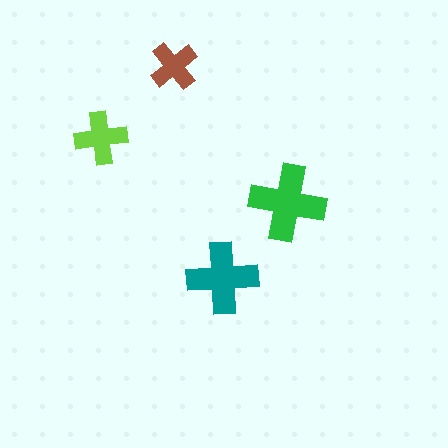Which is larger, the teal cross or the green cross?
The green one.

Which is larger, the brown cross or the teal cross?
The teal one.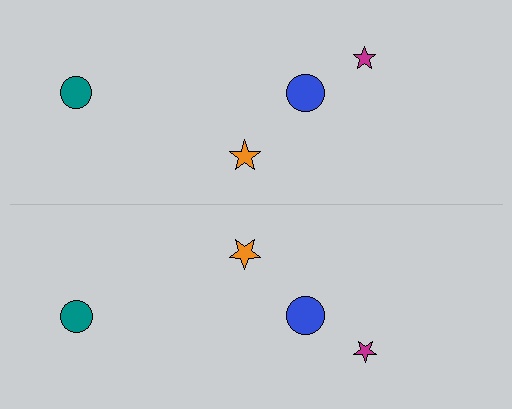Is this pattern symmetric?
Yes, this pattern has bilateral (reflection) symmetry.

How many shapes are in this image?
There are 8 shapes in this image.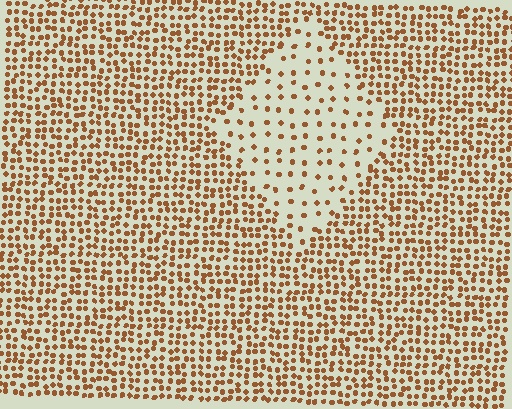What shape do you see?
I see a diamond.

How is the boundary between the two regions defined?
The boundary is defined by a change in element density (approximately 2.8x ratio). All elements are the same color, size, and shape.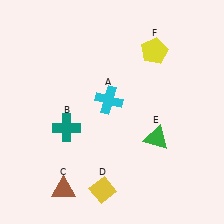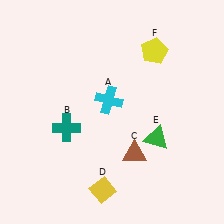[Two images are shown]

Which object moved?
The brown triangle (C) moved right.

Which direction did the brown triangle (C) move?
The brown triangle (C) moved right.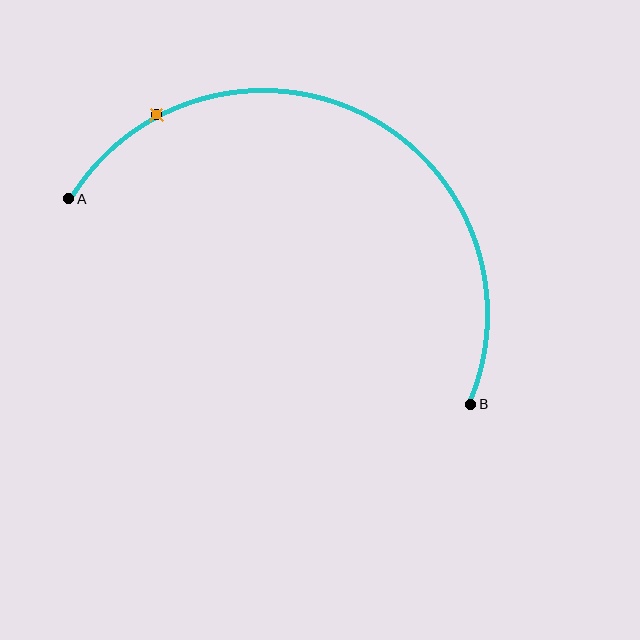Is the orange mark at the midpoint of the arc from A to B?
No. The orange mark lies on the arc but is closer to endpoint A. The arc midpoint would be at the point on the curve equidistant along the arc from both A and B.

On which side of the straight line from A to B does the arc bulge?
The arc bulges above the straight line connecting A and B.